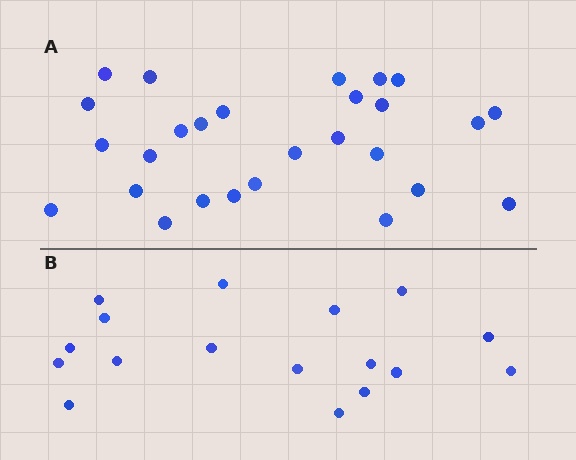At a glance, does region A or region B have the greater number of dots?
Region A (the top region) has more dots.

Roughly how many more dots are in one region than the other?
Region A has roughly 10 or so more dots than region B.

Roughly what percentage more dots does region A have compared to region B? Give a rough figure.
About 60% more.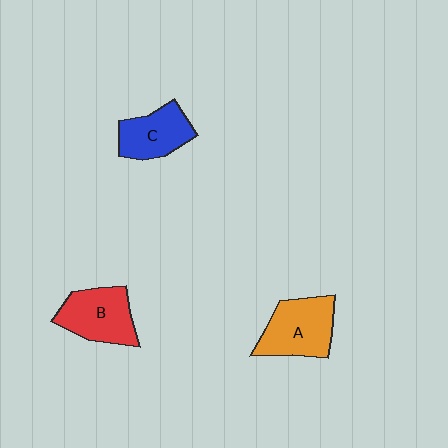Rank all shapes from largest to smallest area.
From largest to smallest: A (orange), B (red), C (blue).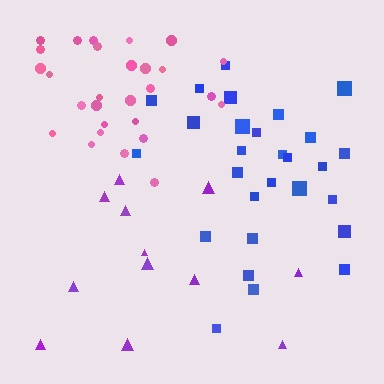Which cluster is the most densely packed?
Pink.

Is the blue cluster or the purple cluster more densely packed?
Blue.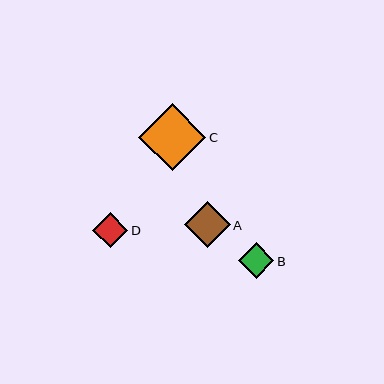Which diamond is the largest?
Diamond C is the largest with a size of approximately 67 pixels.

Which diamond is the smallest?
Diamond D is the smallest with a size of approximately 35 pixels.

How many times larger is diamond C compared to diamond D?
Diamond C is approximately 1.9 times the size of diamond D.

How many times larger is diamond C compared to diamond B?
Diamond C is approximately 1.9 times the size of diamond B.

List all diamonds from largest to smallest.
From largest to smallest: C, A, B, D.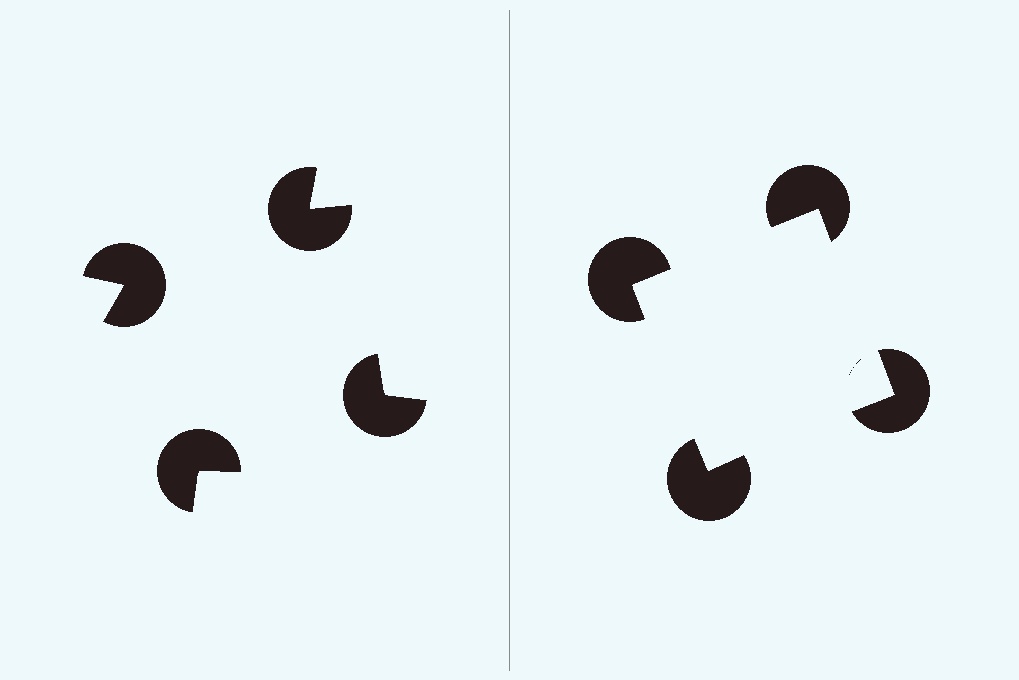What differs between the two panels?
The pac-man discs are positioned identically on both sides; only the wedge orientations differ. On the right they align to a square; on the left they are misaligned.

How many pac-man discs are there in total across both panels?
8 — 4 on each side.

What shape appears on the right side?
An illusory square.